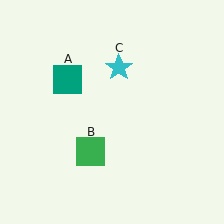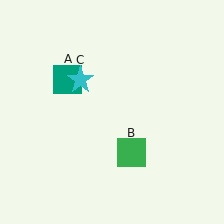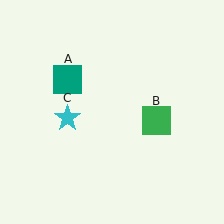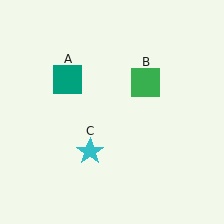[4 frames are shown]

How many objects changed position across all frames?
2 objects changed position: green square (object B), cyan star (object C).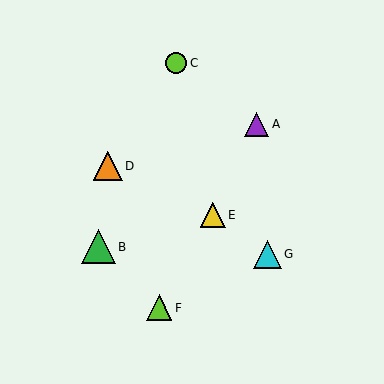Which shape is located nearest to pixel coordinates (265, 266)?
The cyan triangle (labeled G) at (268, 254) is nearest to that location.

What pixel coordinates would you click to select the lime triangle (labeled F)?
Click at (159, 308) to select the lime triangle F.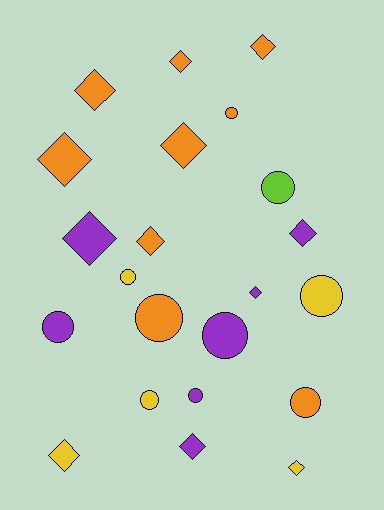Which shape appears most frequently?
Diamond, with 12 objects.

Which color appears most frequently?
Orange, with 9 objects.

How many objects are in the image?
There are 22 objects.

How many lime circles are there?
There is 1 lime circle.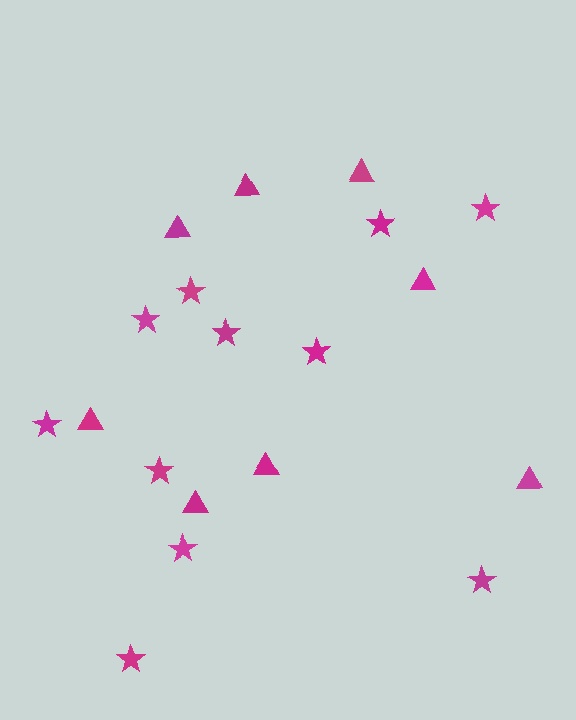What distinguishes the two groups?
There are 2 groups: one group of stars (11) and one group of triangles (8).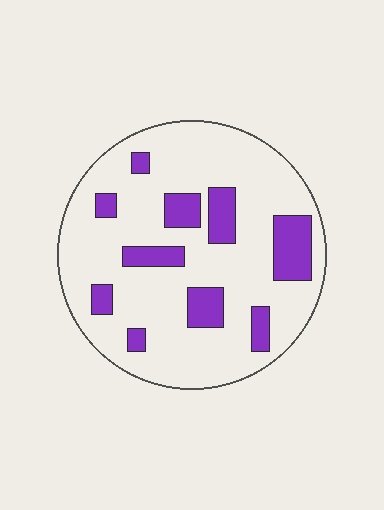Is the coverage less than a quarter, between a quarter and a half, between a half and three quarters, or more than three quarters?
Less than a quarter.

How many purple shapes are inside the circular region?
10.